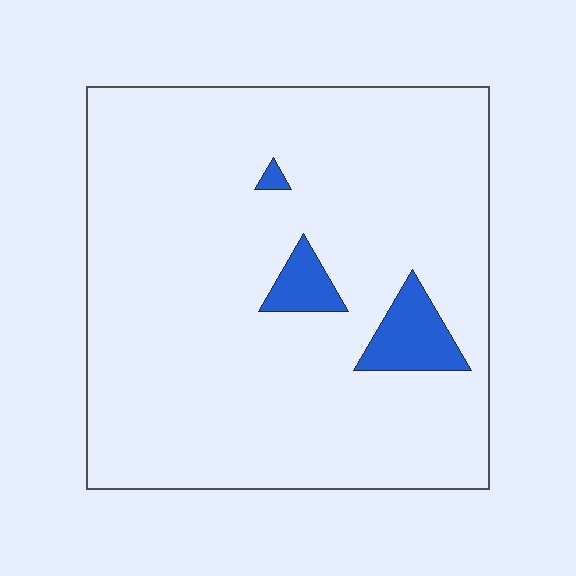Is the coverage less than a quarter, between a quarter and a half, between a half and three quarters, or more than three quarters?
Less than a quarter.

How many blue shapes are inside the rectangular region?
3.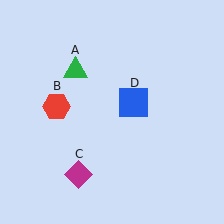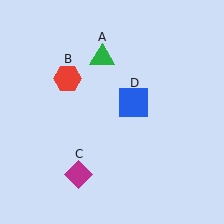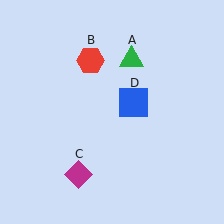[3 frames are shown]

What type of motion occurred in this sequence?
The green triangle (object A), red hexagon (object B) rotated clockwise around the center of the scene.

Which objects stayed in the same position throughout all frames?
Magenta diamond (object C) and blue square (object D) remained stationary.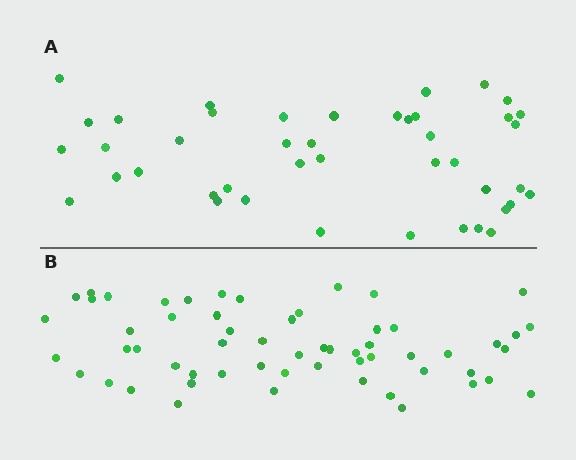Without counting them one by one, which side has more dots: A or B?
Region B (the bottom region) has more dots.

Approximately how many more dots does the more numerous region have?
Region B has approximately 15 more dots than region A.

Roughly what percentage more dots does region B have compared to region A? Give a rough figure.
About 35% more.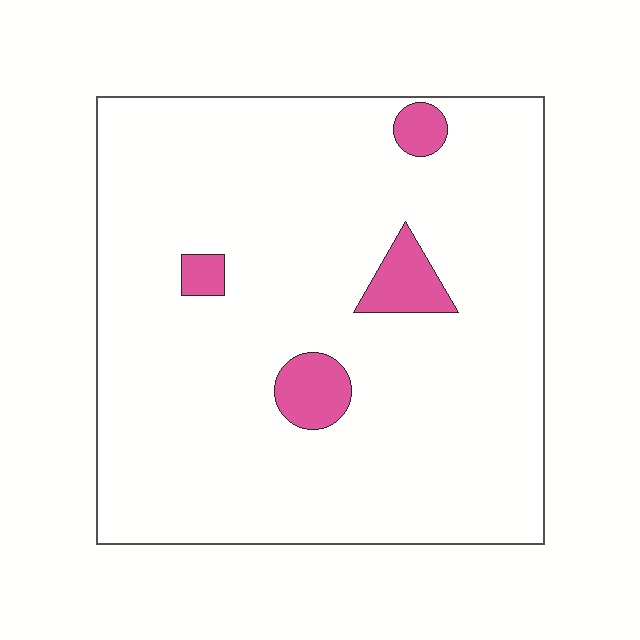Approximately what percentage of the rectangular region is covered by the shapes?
Approximately 5%.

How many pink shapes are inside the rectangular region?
4.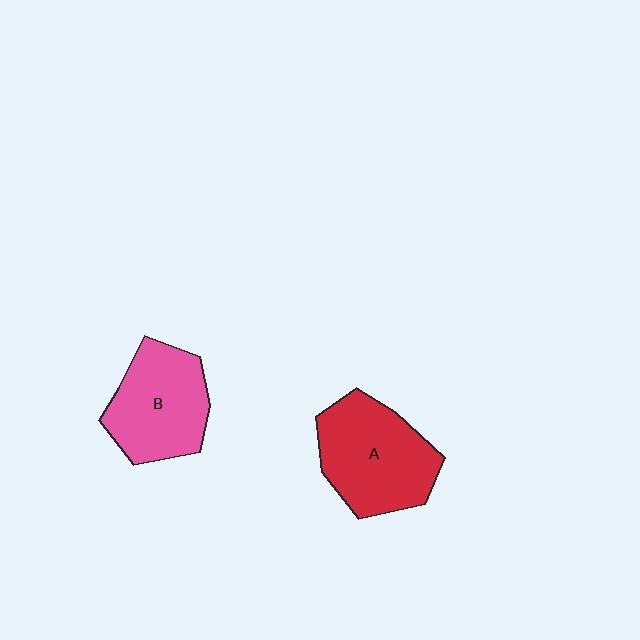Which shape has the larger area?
Shape A (red).